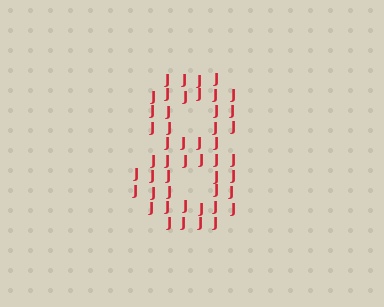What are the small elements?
The small elements are letter J's.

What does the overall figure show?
The overall figure shows the digit 8.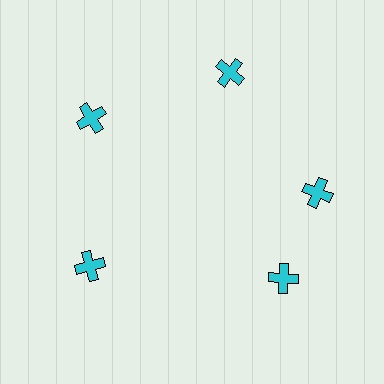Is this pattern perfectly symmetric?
No. The 5 cyan crosses are arranged in a ring, but one element near the 5 o'clock position is rotated out of alignment along the ring, breaking the 5-fold rotational symmetry.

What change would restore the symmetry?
The symmetry would be restored by rotating it back into even spacing with its neighbors so that all 5 crosses sit at equal angles and equal distance from the center.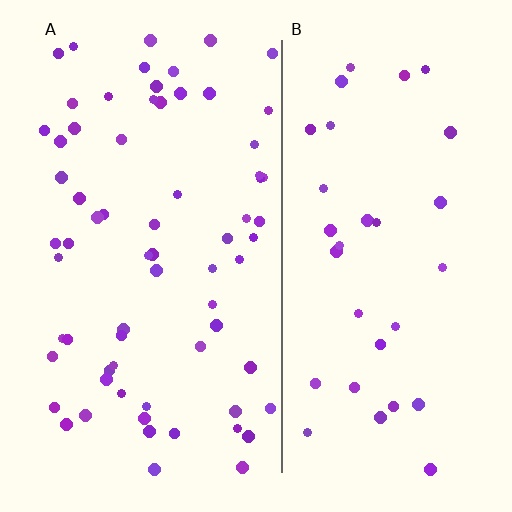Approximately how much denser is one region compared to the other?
Approximately 2.1× — region A over region B.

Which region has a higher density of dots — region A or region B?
A (the left).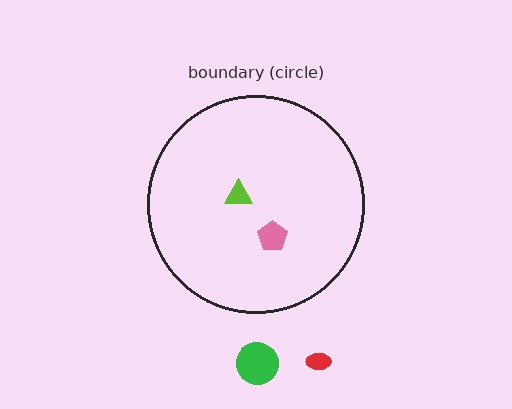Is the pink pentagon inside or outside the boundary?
Inside.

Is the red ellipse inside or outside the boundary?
Outside.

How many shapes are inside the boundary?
2 inside, 2 outside.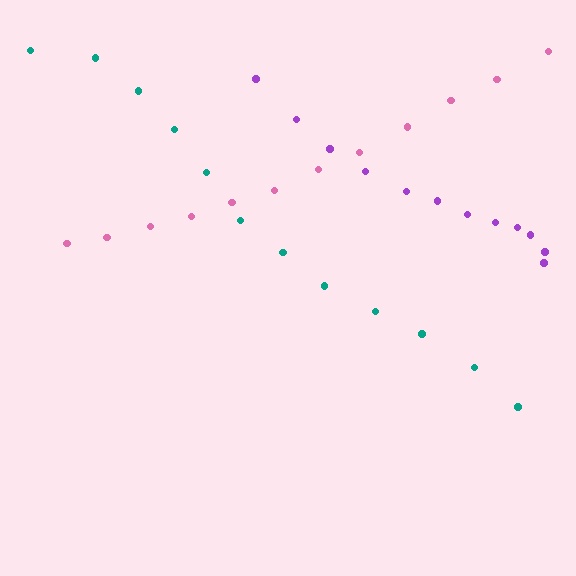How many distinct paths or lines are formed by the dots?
There are 3 distinct paths.